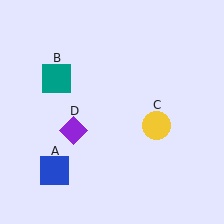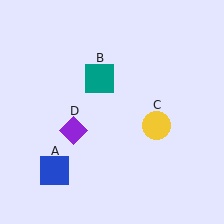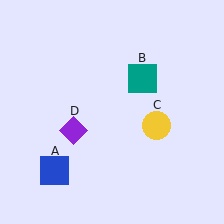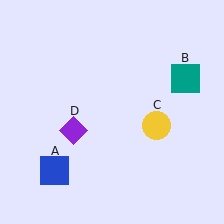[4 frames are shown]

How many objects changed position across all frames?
1 object changed position: teal square (object B).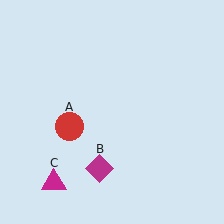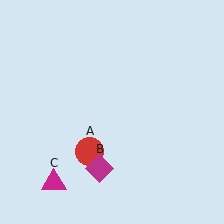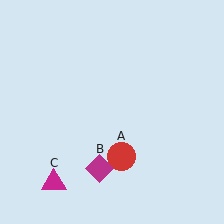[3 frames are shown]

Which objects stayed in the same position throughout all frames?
Magenta diamond (object B) and magenta triangle (object C) remained stationary.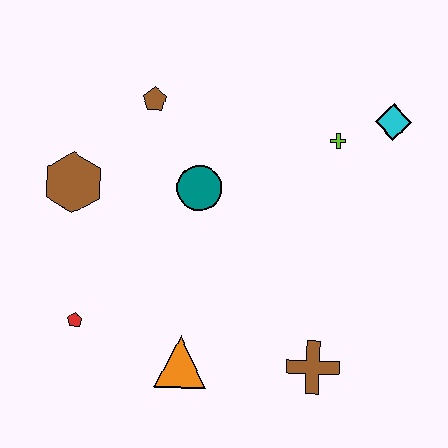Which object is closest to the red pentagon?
The orange triangle is closest to the red pentagon.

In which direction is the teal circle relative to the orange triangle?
The teal circle is above the orange triangle.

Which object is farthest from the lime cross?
The red pentagon is farthest from the lime cross.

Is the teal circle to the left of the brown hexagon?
No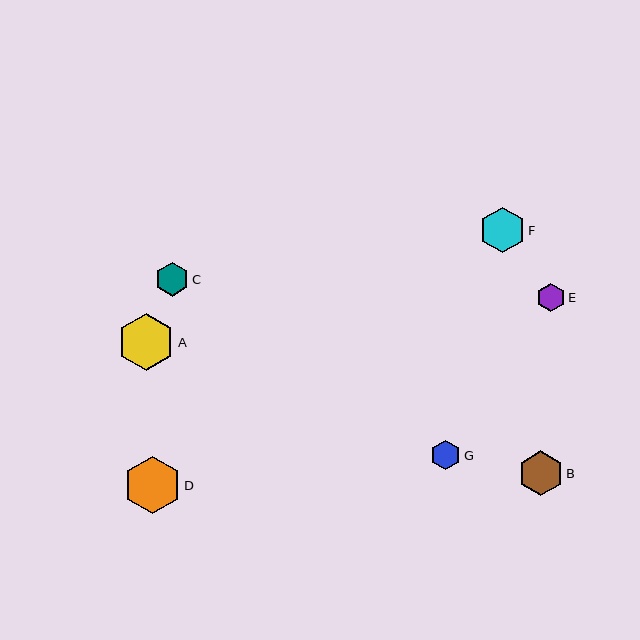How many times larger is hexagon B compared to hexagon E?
Hexagon B is approximately 1.5 times the size of hexagon E.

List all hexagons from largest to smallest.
From largest to smallest: D, A, F, B, C, G, E.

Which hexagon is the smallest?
Hexagon E is the smallest with a size of approximately 29 pixels.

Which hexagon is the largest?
Hexagon D is the largest with a size of approximately 57 pixels.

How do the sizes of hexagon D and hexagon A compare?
Hexagon D and hexagon A are approximately the same size.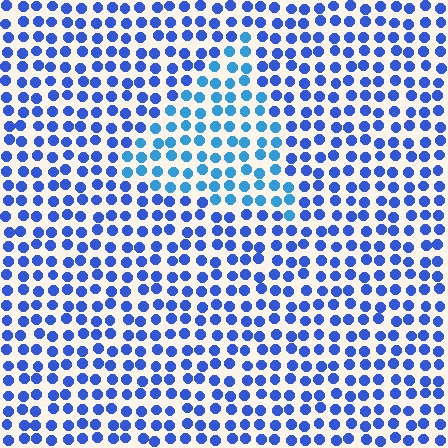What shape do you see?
I see a triangle.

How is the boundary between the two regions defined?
The boundary is defined purely by a slight shift in hue (about 25 degrees). Spacing, size, and orientation are identical on both sides.